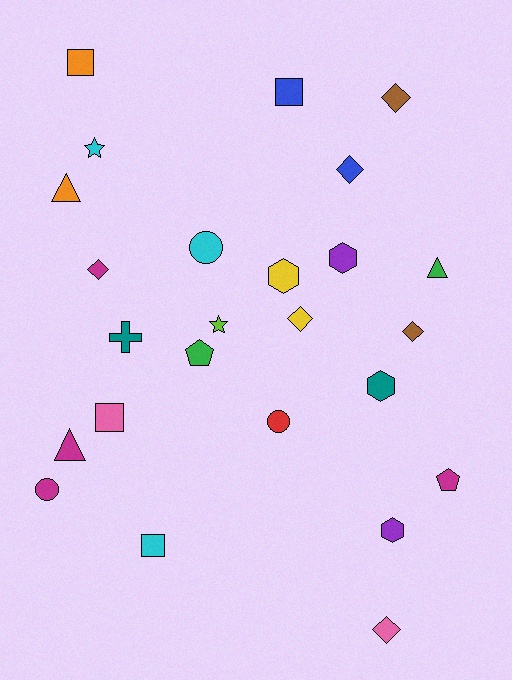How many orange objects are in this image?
There are 2 orange objects.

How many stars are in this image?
There are 2 stars.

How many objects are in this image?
There are 25 objects.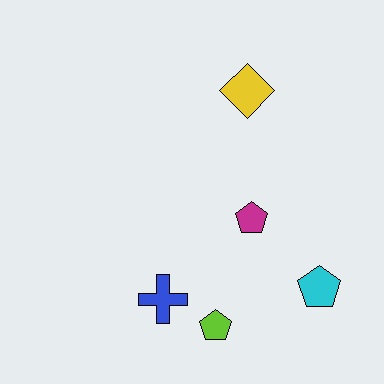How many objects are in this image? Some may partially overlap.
There are 5 objects.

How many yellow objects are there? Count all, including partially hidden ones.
There is 1 yellow object.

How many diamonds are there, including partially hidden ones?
There is 1 diamond.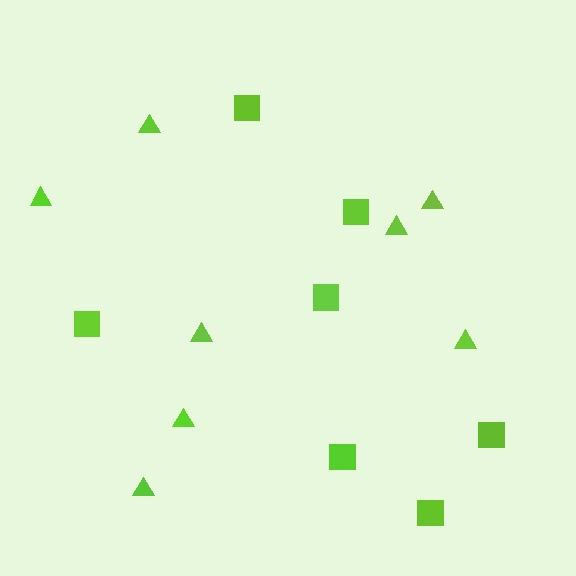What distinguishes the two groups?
There are 2 groups: one group of squares (7) and one group of triangles (8).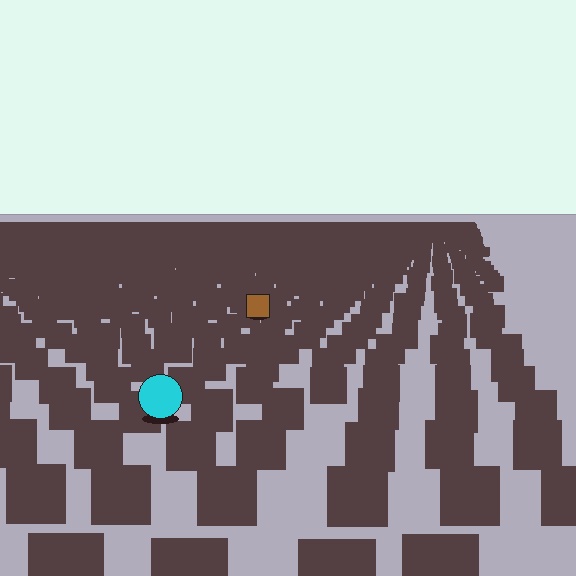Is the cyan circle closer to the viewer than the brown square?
Yes. The cyan circle is closer — you can tell from the texture gradient: the ground texture is coarser near it.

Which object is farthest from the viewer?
The brown square is farthest from the viewer. It appears smaller and the ground texture around it is denser.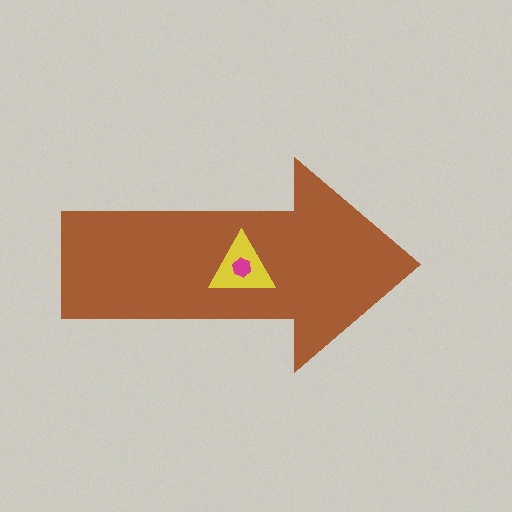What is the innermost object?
The magenta hexagon.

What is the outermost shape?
The brown arrow.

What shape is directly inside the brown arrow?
The yellow triangle.